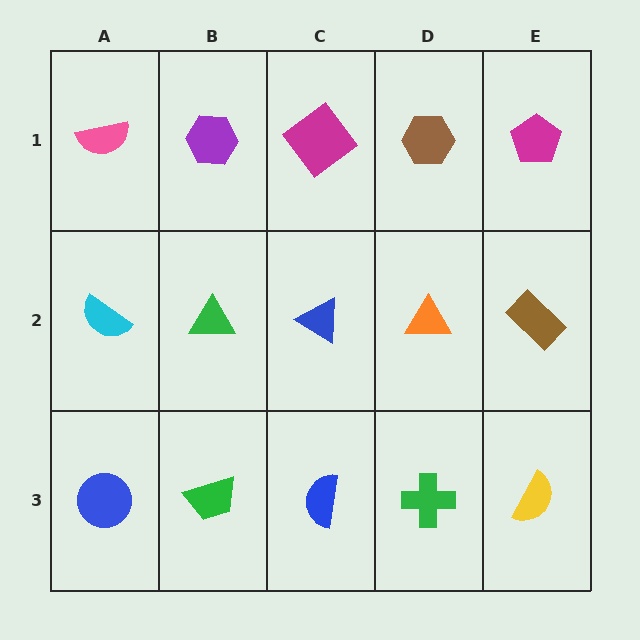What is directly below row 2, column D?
A green cross.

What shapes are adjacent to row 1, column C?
A blue triangle (row 2, column C), a purple hexagon (row 1, column B), a brown hexagon (row 1, column D).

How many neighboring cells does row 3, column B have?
3.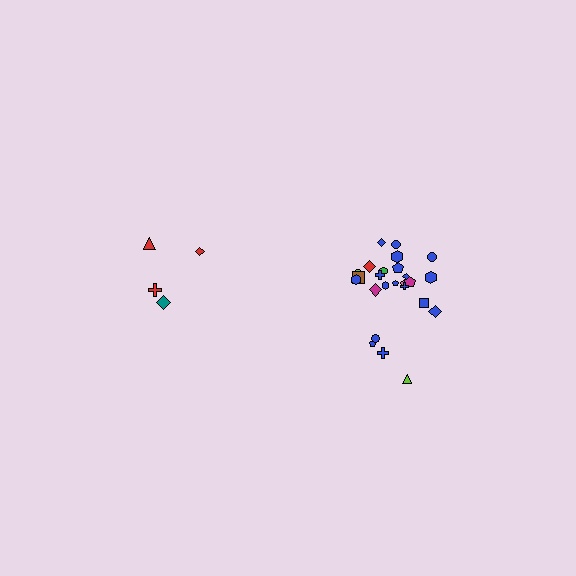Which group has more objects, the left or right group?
The right group.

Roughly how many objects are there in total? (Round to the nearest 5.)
Roughly 30 objects in total.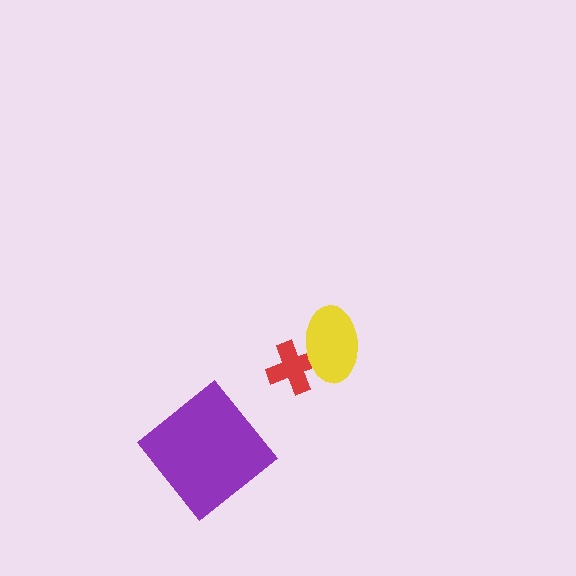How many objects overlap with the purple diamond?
0 objects overlap with the purple diamond.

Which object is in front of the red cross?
The yellow ellipse is in front of the red cross.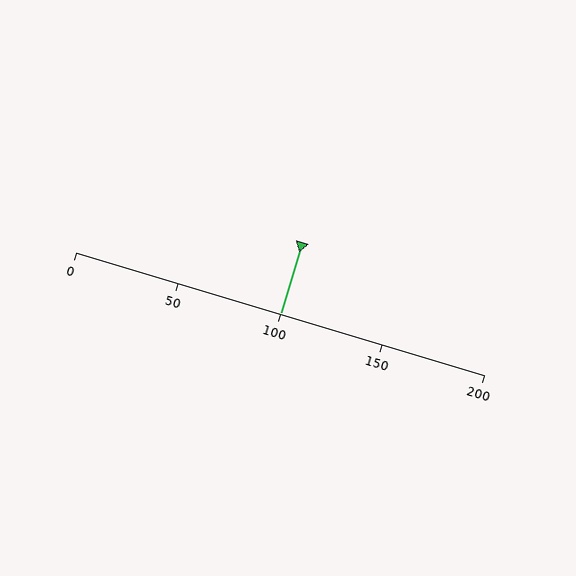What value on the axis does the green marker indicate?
The marker indicates approximately 100.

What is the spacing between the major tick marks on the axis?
The major ticks are spaced 50 apart.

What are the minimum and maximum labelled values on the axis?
The axis runs from 0 to 200.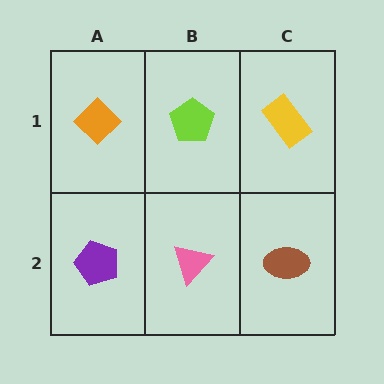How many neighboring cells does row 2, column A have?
2.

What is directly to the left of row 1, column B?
An orange diamond.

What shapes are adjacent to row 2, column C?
A yellow rectangle (row 1, column C), a pink triangle (row 2, column B).